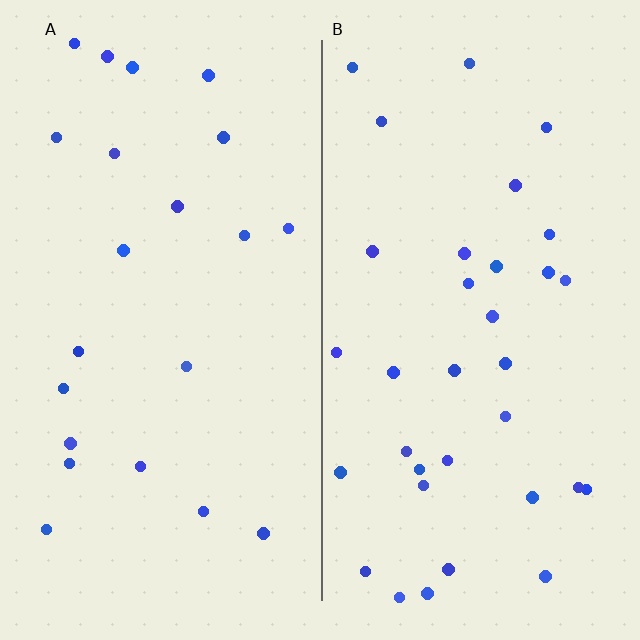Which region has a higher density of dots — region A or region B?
B (the right).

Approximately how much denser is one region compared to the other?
Approximately 1.6× — region B over region A.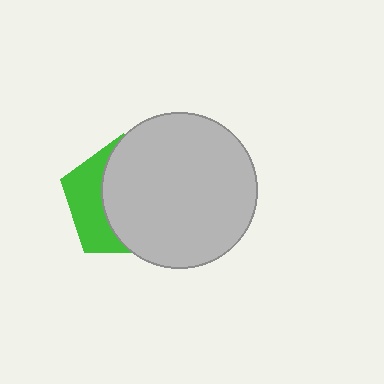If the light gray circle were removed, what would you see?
You would see the complete green pentagon.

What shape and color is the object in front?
The object in front is a light gray circle.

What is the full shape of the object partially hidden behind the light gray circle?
The partially hidden object is a green pentagon.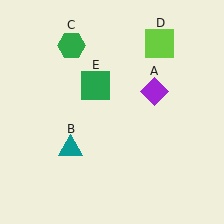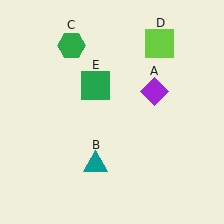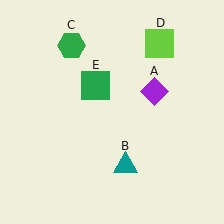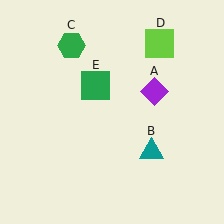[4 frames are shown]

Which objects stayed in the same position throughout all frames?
Purple diamond (object A) and green hexagon (object C) and lime square (object D) and green square (object E) remained stationary.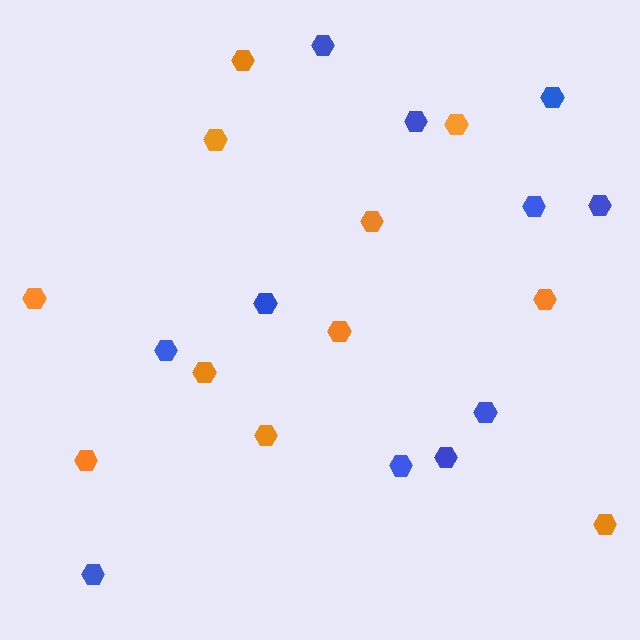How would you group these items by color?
There are 2 groups: one group of blue hexagons (11) and one group of orange hexagons (11).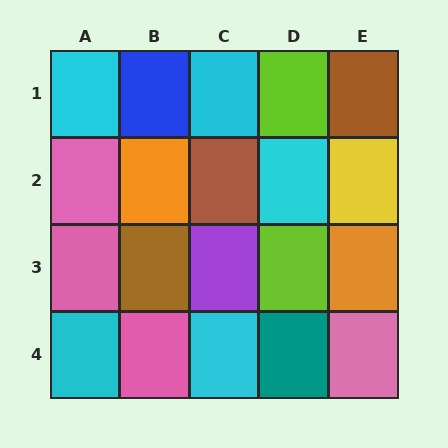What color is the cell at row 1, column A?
Cyan.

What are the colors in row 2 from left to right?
Pink, orange, brown, cyan, yellow.